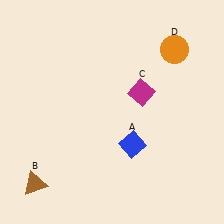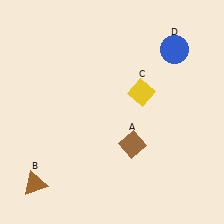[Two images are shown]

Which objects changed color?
A changed from blue to brown. C changed from magenta to yellow. D changed from orange to blue.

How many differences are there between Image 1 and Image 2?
There are 3 differences between the two images.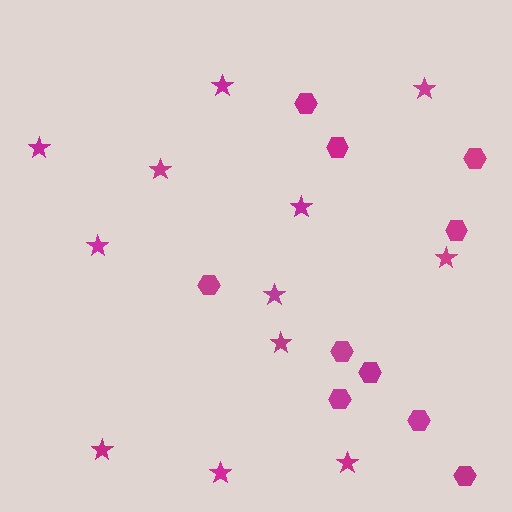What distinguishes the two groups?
There are 2 groups: one group of stars (12) and one group of hexagons (10).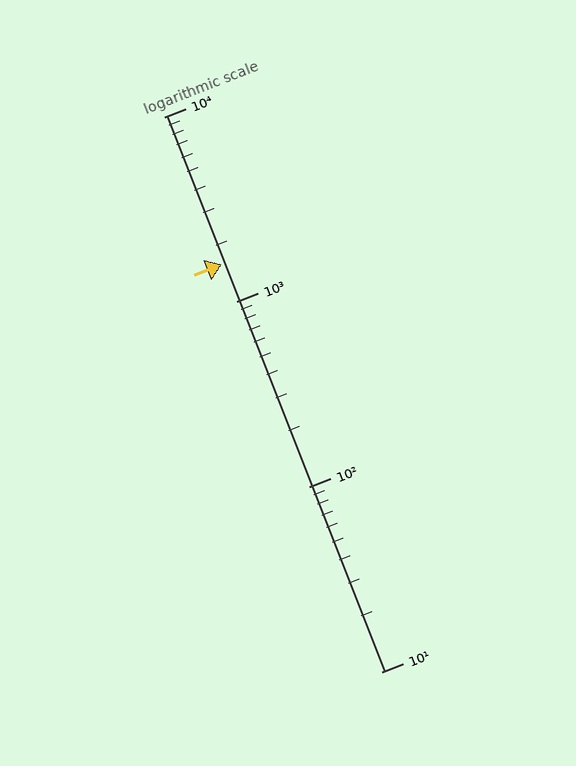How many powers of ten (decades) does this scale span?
The scale spans 3 decades, from 10 to 10000.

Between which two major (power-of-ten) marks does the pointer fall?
The pointer is between 1000 and 10000.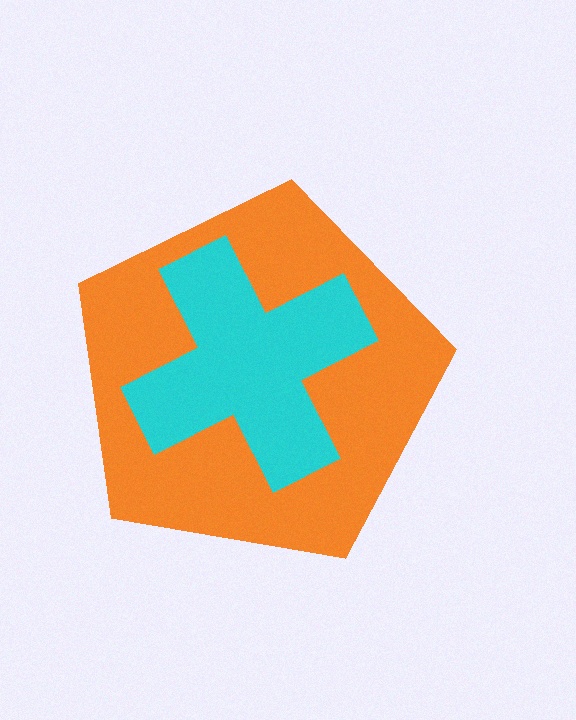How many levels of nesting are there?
2.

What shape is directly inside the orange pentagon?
The cyan cross.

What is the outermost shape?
The orange pentagon.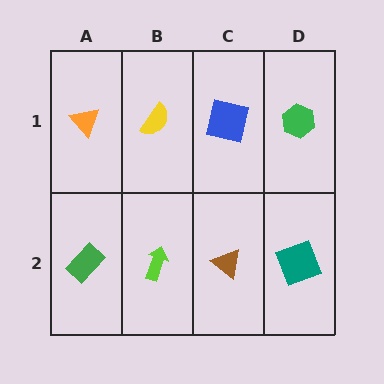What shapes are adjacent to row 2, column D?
A green hexagon (row 1, column D), a brown triangle (row 2, column C).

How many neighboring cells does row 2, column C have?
3.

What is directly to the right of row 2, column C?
A teal square.